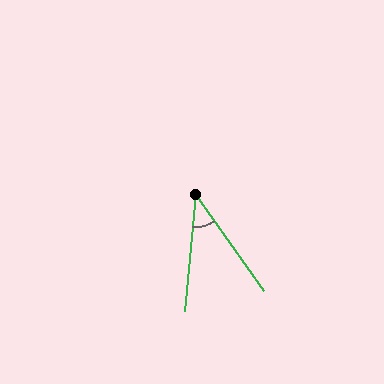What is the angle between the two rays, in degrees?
Approximately 40 degrees.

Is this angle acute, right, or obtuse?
It is acute.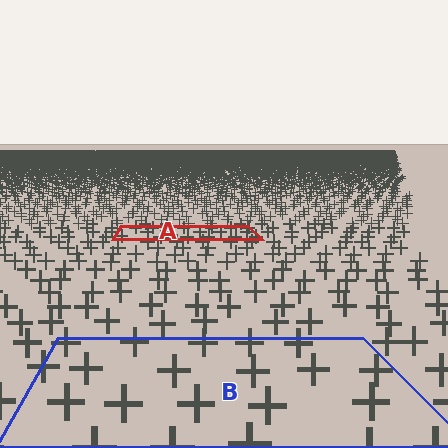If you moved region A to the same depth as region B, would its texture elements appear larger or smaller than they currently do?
They would appear larger. At a closer depth, the same texture elements are projected at a bigger on-screen size.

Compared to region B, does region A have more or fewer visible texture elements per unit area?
Region A has more texture elements per unit area — they are packed more densely because it is farther away.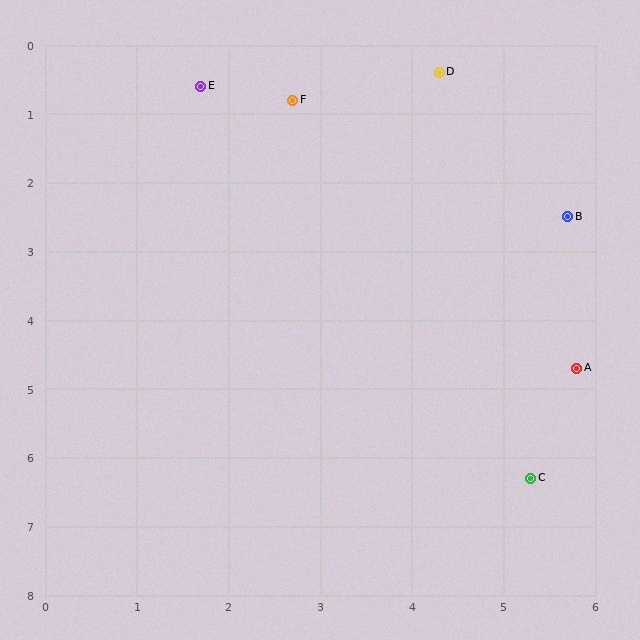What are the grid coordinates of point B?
Point B is at approximately (5.7, 2.5).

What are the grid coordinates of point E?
Point E is at approximately (1.7, 0.6).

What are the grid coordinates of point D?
Point D is at approximately (4.3, 0.4).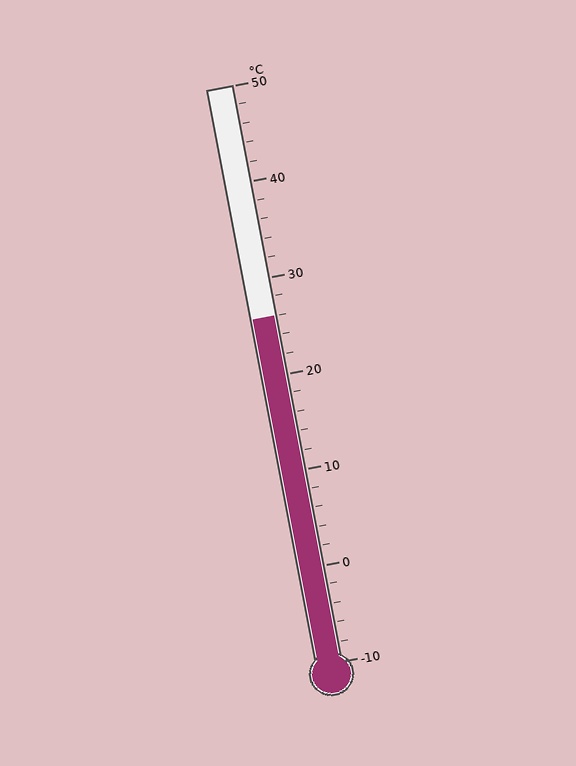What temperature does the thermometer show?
The thermometer shows approximately 26°C.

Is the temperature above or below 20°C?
The temperature is above 20°C.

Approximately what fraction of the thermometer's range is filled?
The thermometer is filled to approximately 60% of its range.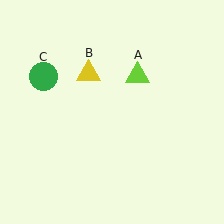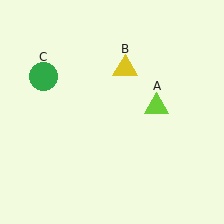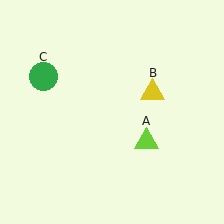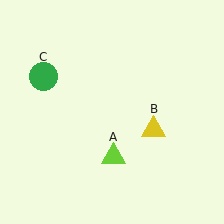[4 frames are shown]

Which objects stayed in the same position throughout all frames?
Green circle (object C) remained stationary.